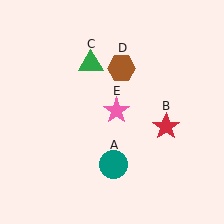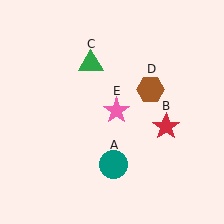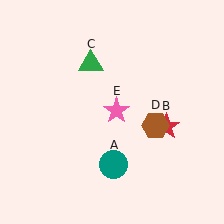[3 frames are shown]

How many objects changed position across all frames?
1 object changed position: brown hexagon (object D).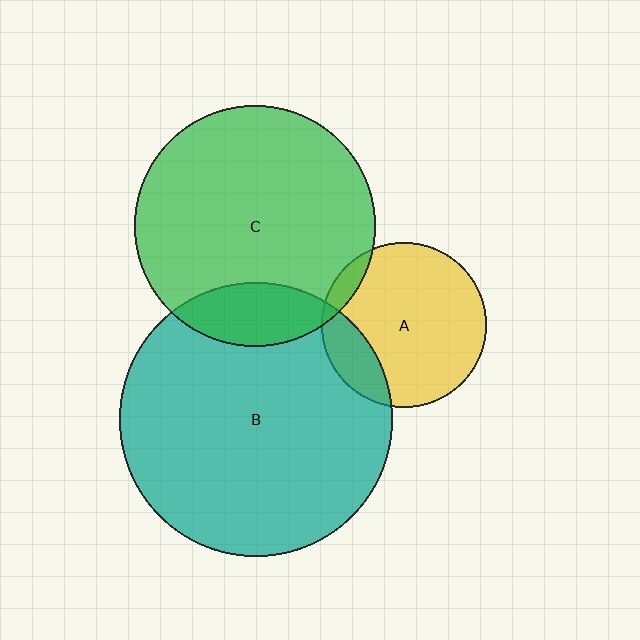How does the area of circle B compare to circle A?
Approximately 2.8 times.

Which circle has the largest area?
Circle B (teal).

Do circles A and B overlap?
Yes.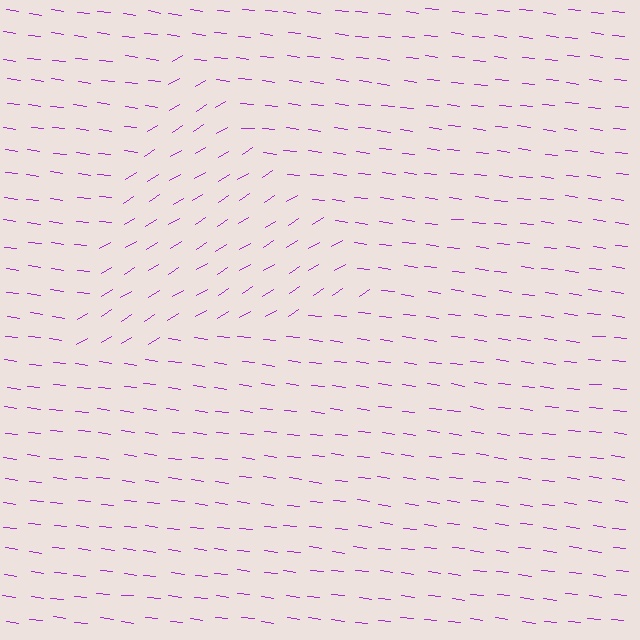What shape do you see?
I see a triangle.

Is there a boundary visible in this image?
Yes, there is a texture boundary formed by a change in line orientation.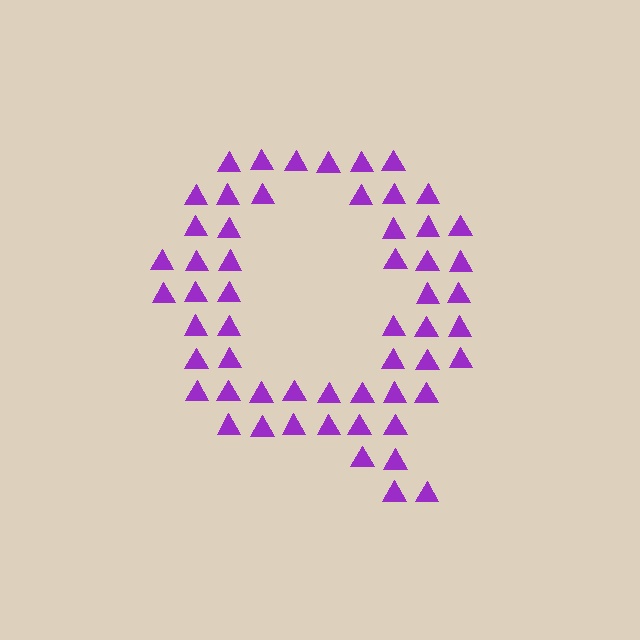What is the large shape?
The large shape is the letter Q.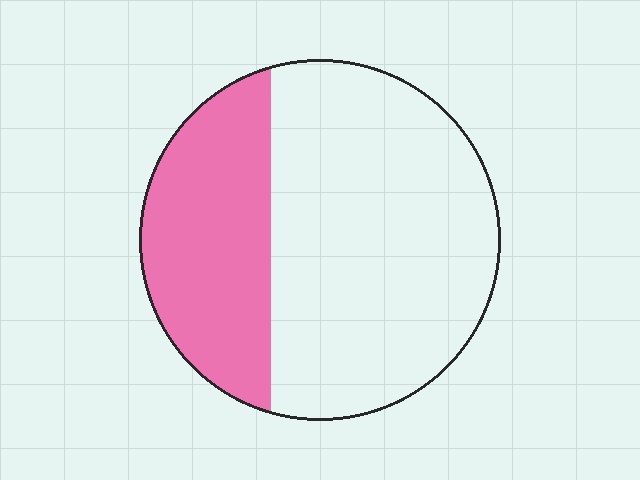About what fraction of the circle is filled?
About one third (1/3).